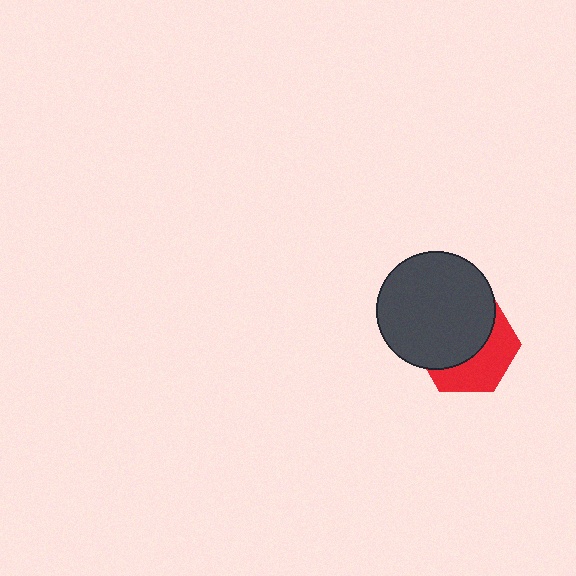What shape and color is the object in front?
The object in front is a dark gray circle.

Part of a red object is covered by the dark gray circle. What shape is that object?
It is a hexagon.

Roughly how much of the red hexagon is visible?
A small part of it is visible (roughly 42%).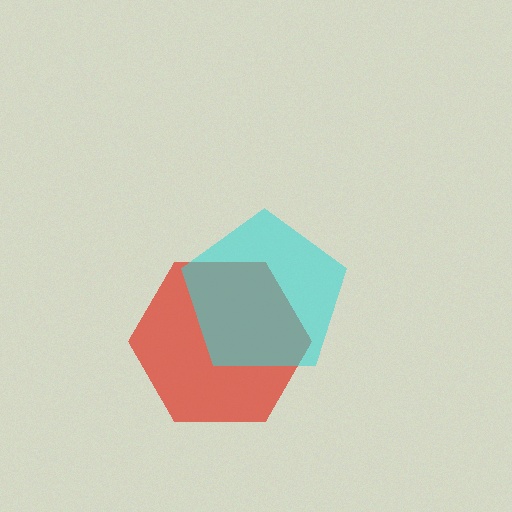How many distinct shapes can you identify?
There are 2 distinct shapes: a red hexagon, a cyan pentagon.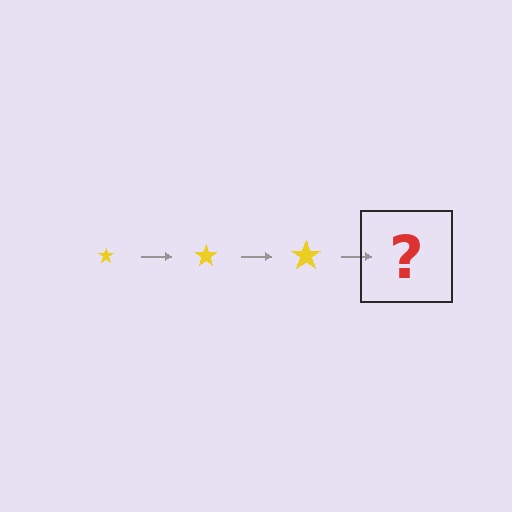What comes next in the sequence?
The next element should be a yellow star, larger than the previous one.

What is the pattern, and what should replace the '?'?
The pattern is that the star gets progressively larger each step. The '?' should be a yellow star, larger than the previous one.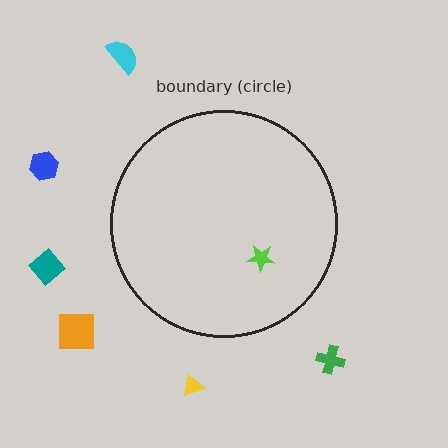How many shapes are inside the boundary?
1 inside, 6 outside.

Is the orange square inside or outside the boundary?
Outside.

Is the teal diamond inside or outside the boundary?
Outside.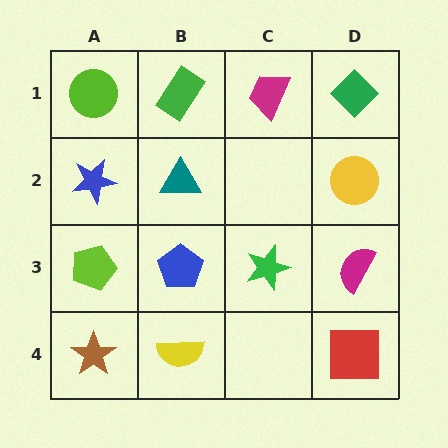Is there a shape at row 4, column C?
No, that cell is empty.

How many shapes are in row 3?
4 shapes.